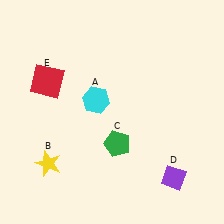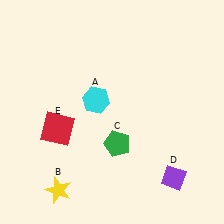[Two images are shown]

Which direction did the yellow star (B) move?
The yellow star (B) moved down.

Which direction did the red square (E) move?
The red square (E) moved down.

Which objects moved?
The objects that moved are: the yellow star (B), the red square (E).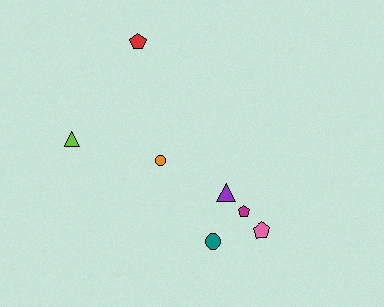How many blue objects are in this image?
There are no blue objects.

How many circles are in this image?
There are 2 circles.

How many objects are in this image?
There are 7 objects.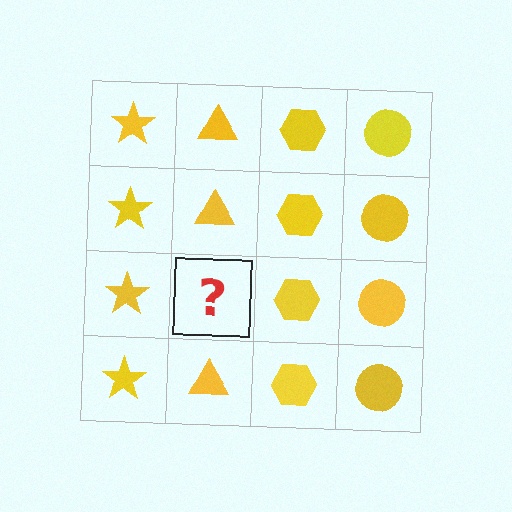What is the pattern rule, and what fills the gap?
The rule is that each column has a consistent shape. The gap should be filled with a yellow triangle.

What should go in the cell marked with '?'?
The missing cell should contain a yellow triangle.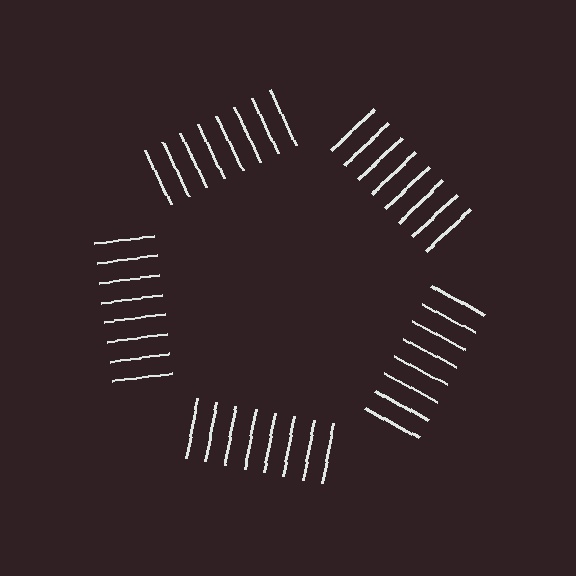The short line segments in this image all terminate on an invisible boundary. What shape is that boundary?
An illusory pentagon — the line segments terminate on its edges but no continuous stroke is drawn.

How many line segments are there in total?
40 — 8 along each of the 5 edges.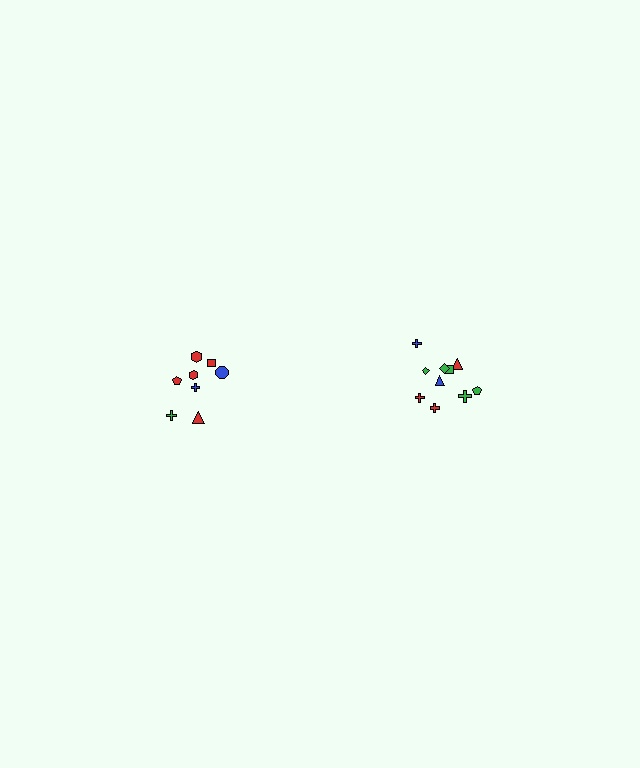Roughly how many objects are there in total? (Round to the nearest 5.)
Roughly 20 objects in total.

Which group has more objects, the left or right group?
The right group.